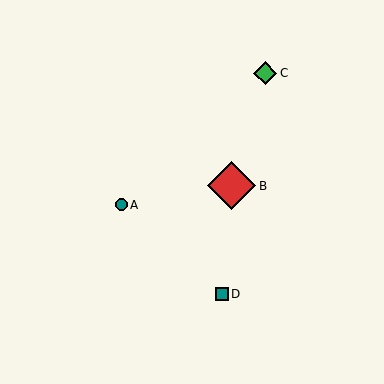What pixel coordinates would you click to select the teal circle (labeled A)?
Click at (121, 205) to select the teal circle A.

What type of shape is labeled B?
Shape B is a red diamond.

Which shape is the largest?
The red diamond (labeled B) is the largest.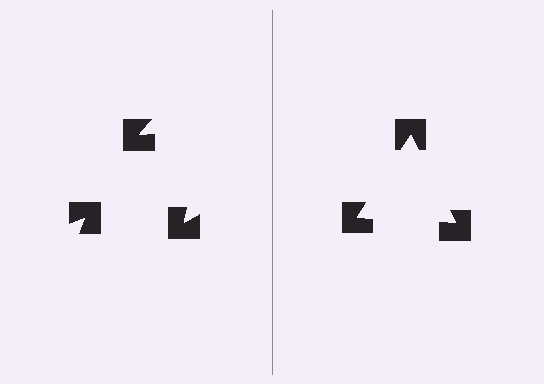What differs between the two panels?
The notched squares are positioned identically on both sides; only the wedge orientations differ. On the right they align to a triangle; on the left they are misaligned.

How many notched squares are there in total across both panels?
6 — 3 on each side.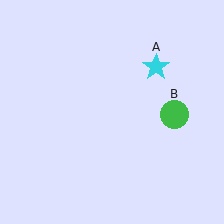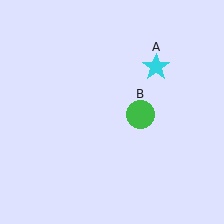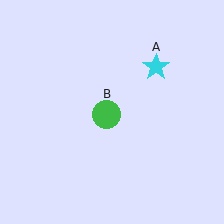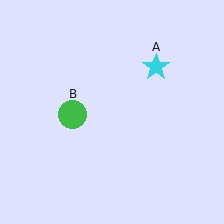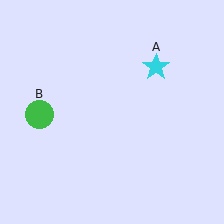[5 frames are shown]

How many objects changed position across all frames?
1 object changed position: green circle (object B).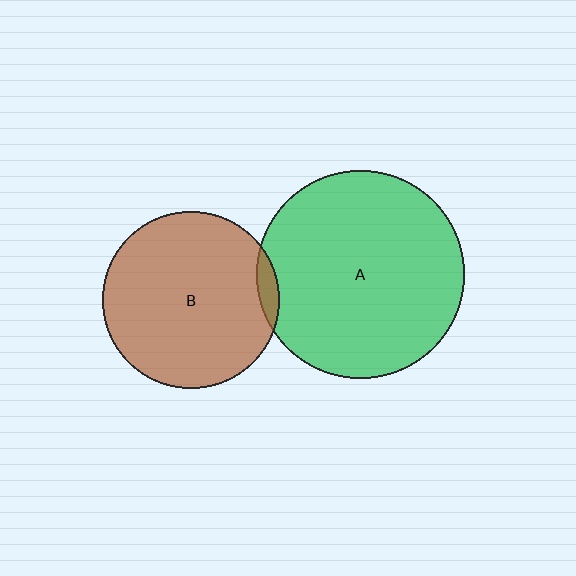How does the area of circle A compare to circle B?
Approximately 1.4 times.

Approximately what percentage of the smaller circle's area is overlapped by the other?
Approximately 5%.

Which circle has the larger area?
Circle A (green).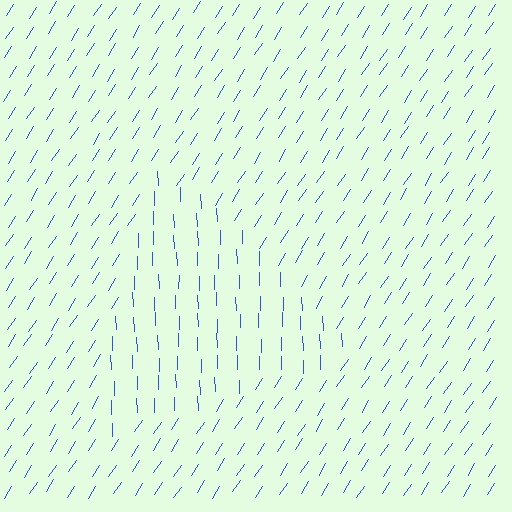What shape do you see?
I see a triangle.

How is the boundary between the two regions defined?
The boundary is defined purely by a change in line orientation (approximately 34 degrees difference). All lines are the same color and thickness.